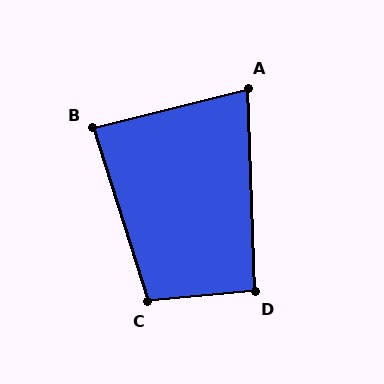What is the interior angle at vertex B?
Approximately 87 degrees (approximately right).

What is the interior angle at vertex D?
Approximately 93 degrees (approximately right).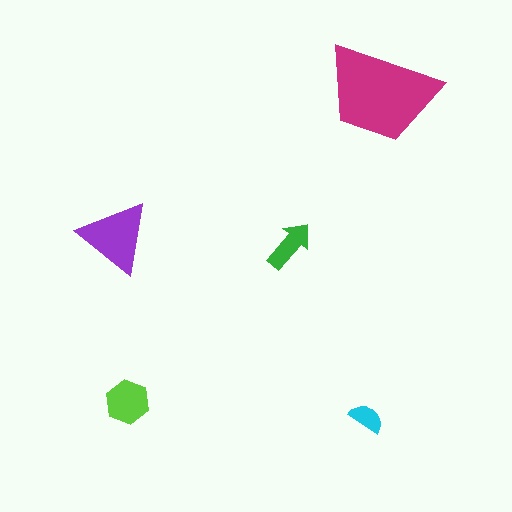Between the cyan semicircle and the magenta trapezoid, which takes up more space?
The magenta trapezoid.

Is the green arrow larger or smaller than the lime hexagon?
Smaller.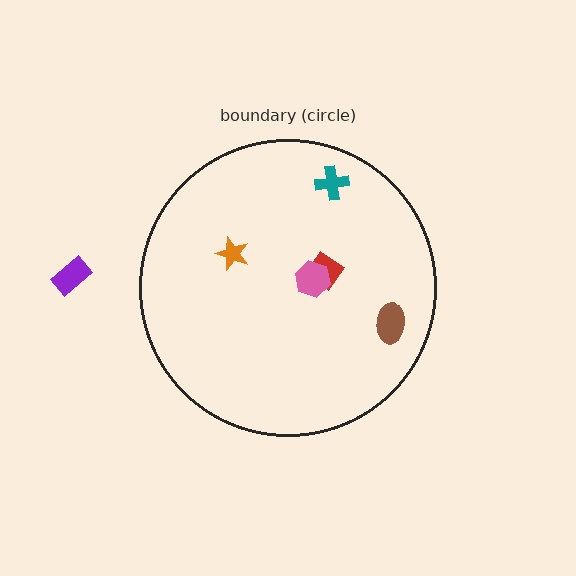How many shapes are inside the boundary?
5 inside, 1 outside.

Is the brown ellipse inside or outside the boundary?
Inside.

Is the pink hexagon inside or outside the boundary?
Inside.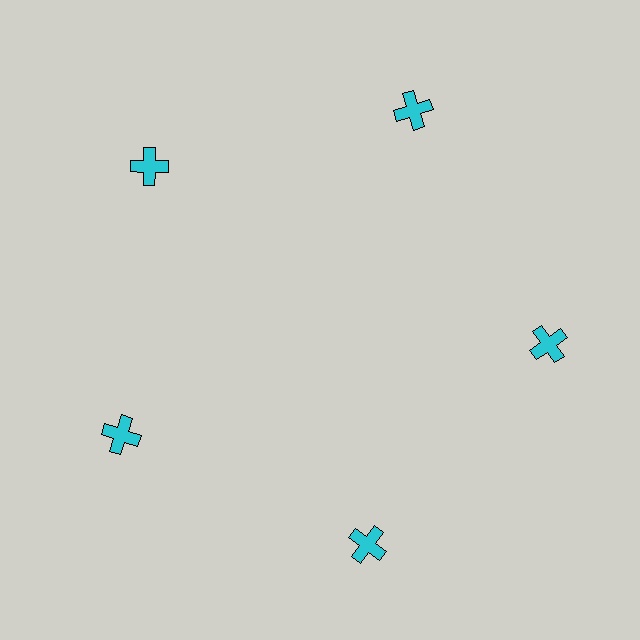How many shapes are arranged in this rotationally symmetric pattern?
There are 5 shapes, arranged in 5 groups of 1.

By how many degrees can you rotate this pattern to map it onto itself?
The pattern maps onto itself every 72 degrees of rotation.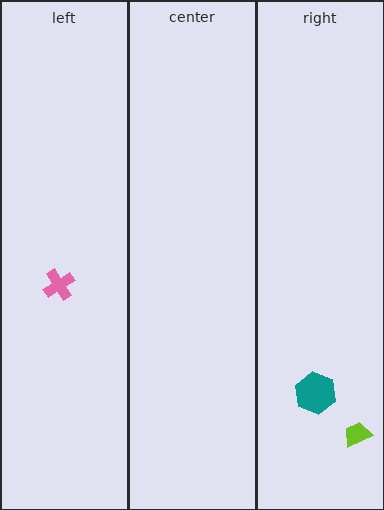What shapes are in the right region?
The lime trapezoid, the teal hexagon.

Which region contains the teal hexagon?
The right region.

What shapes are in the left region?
The pink cross.